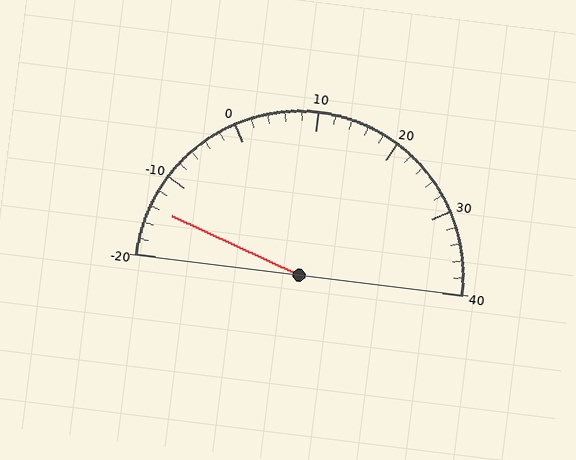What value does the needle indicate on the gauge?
The needle indicates approximately -14.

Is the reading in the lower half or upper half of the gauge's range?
The reading is in the lower half of the range (-20 to 40).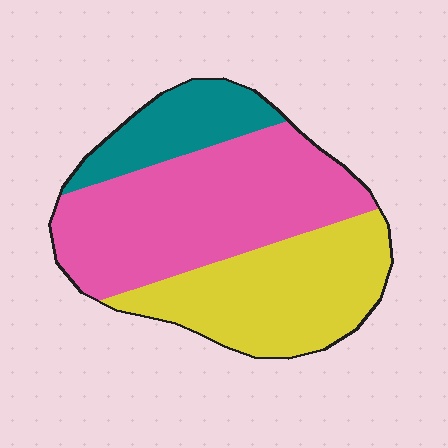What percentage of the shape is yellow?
Yellow takes up about one third (1/3) of the shape.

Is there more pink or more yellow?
Pink.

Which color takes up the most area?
Pink, at roughly 50%.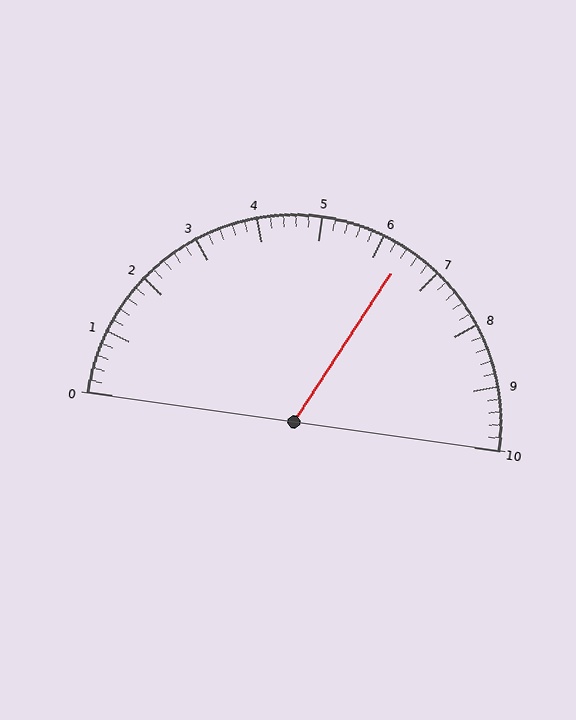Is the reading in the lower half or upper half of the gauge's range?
The reading is in the upper half of the range (0 to 10).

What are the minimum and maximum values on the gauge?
The gauge ranges from 0 to 10.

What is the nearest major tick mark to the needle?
The nearest major tick mark is 6.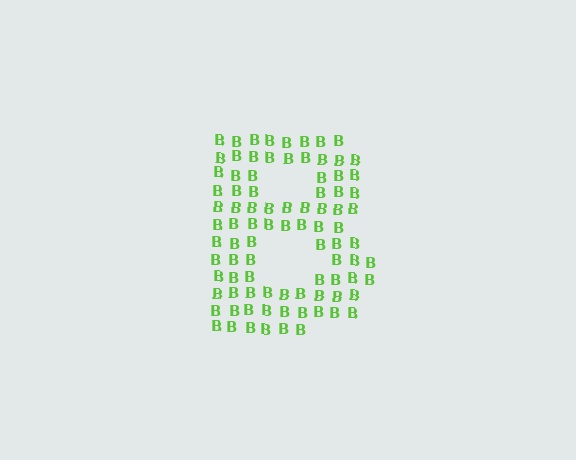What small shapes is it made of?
It is made of small letter B's.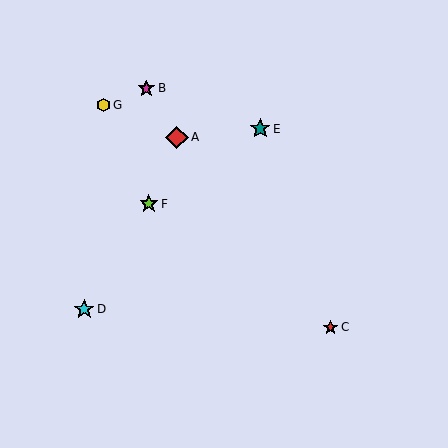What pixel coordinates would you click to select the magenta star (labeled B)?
Click at (146, 88) to select the magenta star B.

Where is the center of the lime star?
The center of the lime star is at (149, 204).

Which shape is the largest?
The red diamond (labeled A) is the largest.